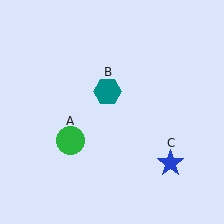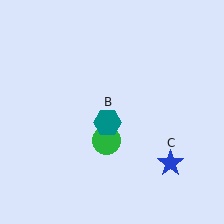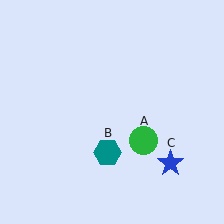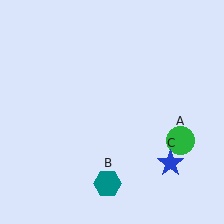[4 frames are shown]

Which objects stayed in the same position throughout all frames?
Blue star (object C) remained stationary.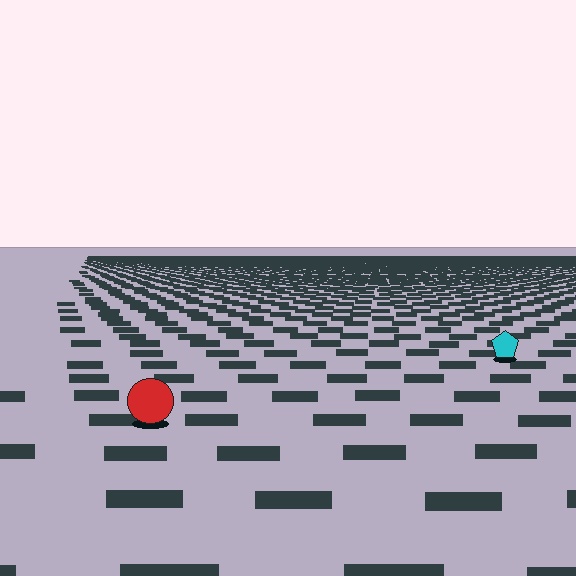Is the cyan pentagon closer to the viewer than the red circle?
No. The red circle is closer — you can tell from the texture gradient: the ground texture is coarser near it.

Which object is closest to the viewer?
The red circle is closest. The texture marks near it are larger and more spread out.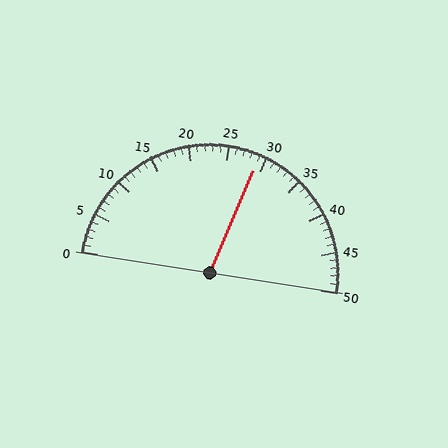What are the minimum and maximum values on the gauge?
The gauge ranges from 0 to 50.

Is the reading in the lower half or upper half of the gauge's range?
The reading is in the upper half of the range (0 to 50).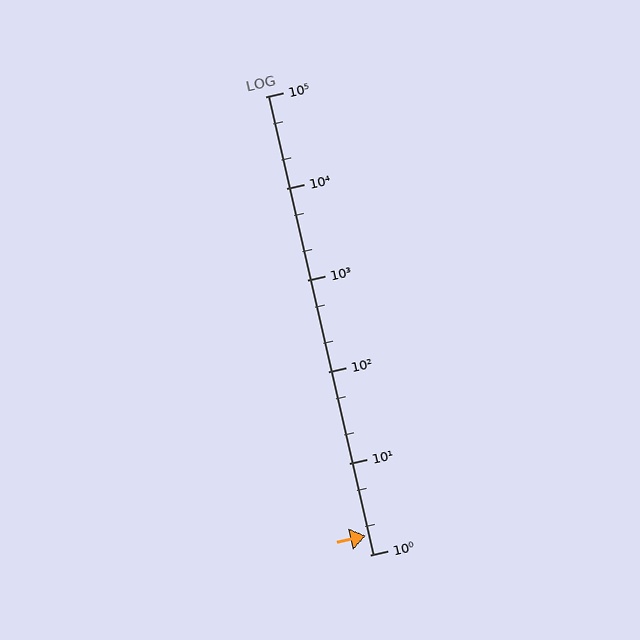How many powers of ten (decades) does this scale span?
The scale spans 5 decades, from 1 to 100000.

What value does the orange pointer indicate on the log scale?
The pointer indicates approximately 1.6.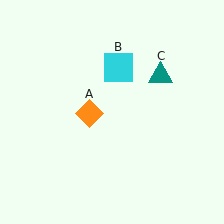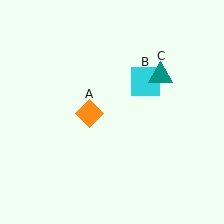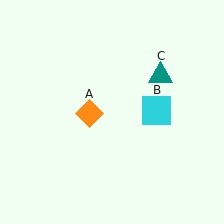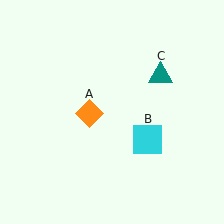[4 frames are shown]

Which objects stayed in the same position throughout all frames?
Orange diamond (object A) and teal triangle (object C) remained stationary.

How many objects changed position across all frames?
1 object changed position: cyan square (object B).